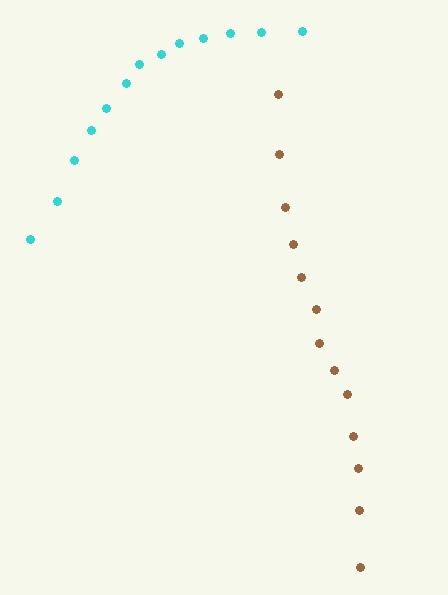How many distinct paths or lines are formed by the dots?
There are 2 distinct paths.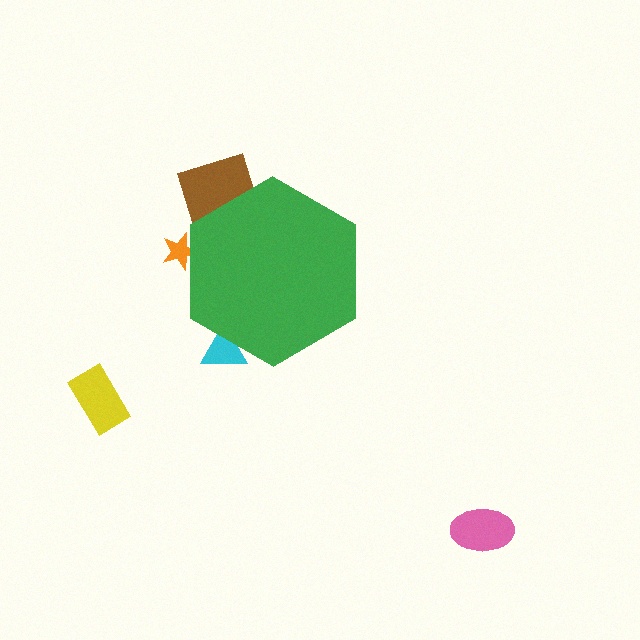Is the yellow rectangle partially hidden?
No, the yellow rectangle is fully visible.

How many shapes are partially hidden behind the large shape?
3 shapes are partially hidden.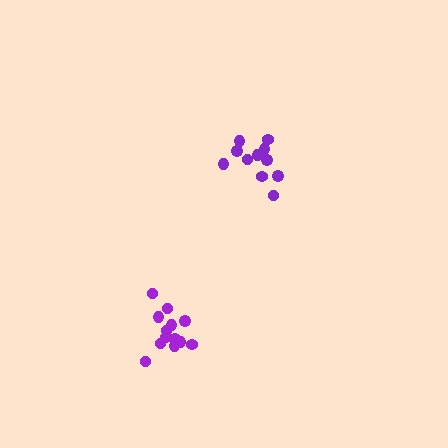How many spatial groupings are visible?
There are 2 spatial groupings.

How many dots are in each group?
Group 1: 11 dots, Group 2: 13 dots (24 total).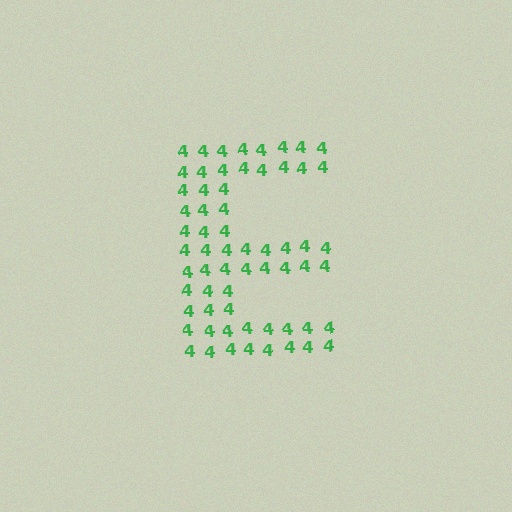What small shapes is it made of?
It is made of small digit 4's.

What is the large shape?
The large shape is the letter E.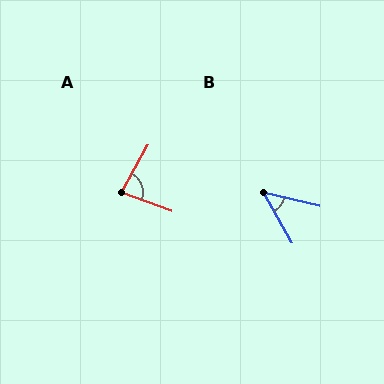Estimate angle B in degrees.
Approximately 47 degrees.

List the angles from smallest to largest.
B (47°), A (81°).